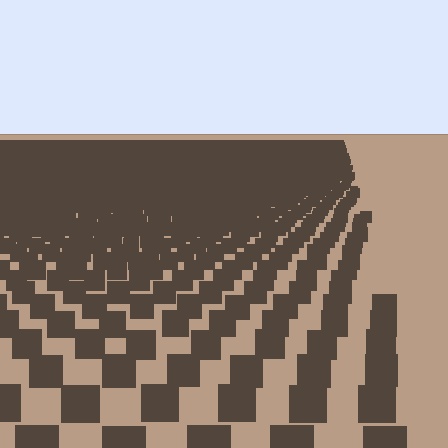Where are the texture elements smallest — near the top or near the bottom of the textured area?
Near the top.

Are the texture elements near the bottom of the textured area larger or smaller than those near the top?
Larger. Near the bottom, elements are closer to the viewer and appear at a bigger on-screen size.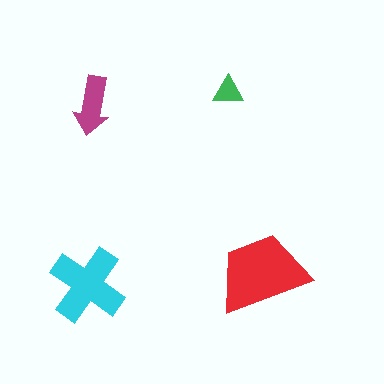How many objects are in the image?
There are 4 objects in the image.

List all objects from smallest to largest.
The green triangle, the magenta arrow, the cyan cross, the red trapezoid.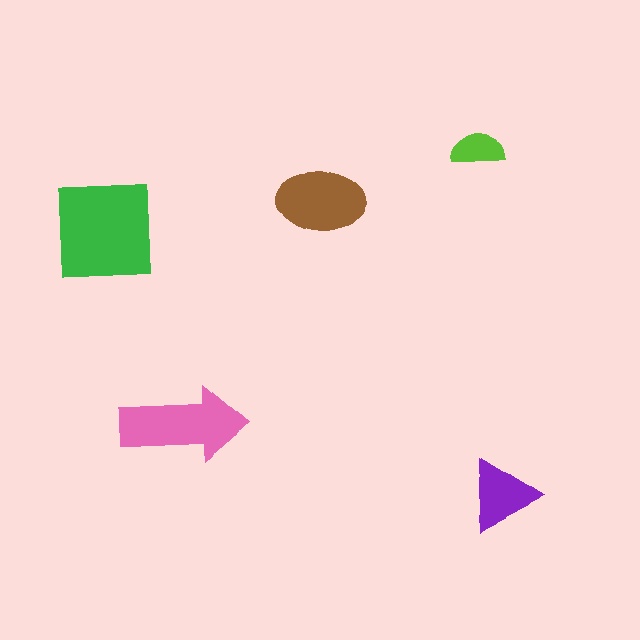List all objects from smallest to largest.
The lime semicircle, the purple triangle, the brown ellipse, the pink arrow, the green square.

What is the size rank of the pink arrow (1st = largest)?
2nd.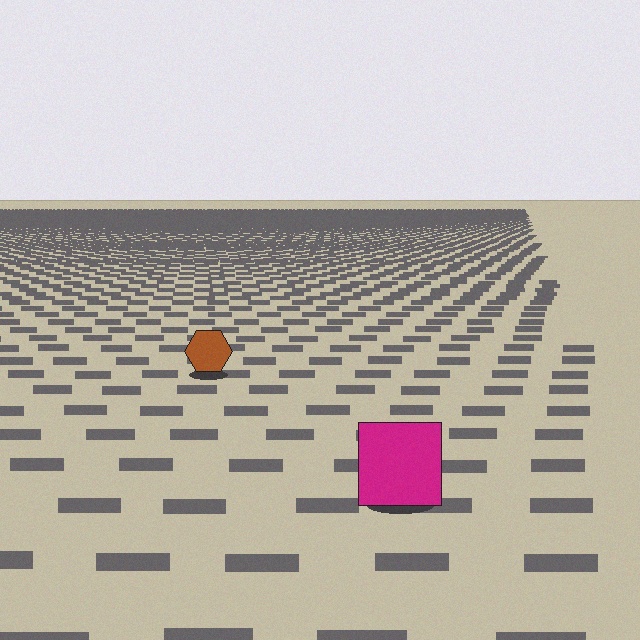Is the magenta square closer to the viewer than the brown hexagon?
Yes. The magenta square is closer — you can tell from the texture gradient: the ground texture is coarser near it.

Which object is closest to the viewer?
The magenta square is closest. The texture marks near it are larger and more spread out.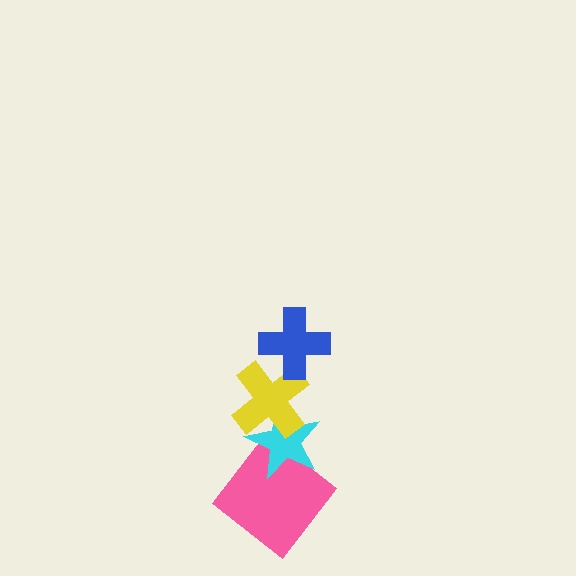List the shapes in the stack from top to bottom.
From top to bottom: the blue cross, the yellow cross, the cyan star, the pink diamond.